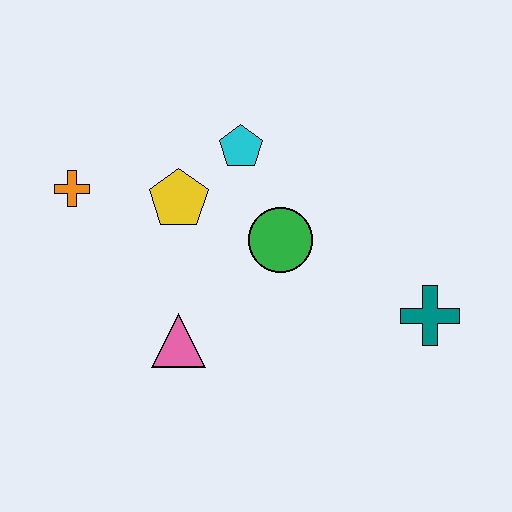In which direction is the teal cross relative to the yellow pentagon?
The teal cross is to the right of the yellow pentagon.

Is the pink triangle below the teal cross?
Yes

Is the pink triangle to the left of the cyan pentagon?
Yes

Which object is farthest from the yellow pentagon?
The teal cross is farthest from the yellow pentagon.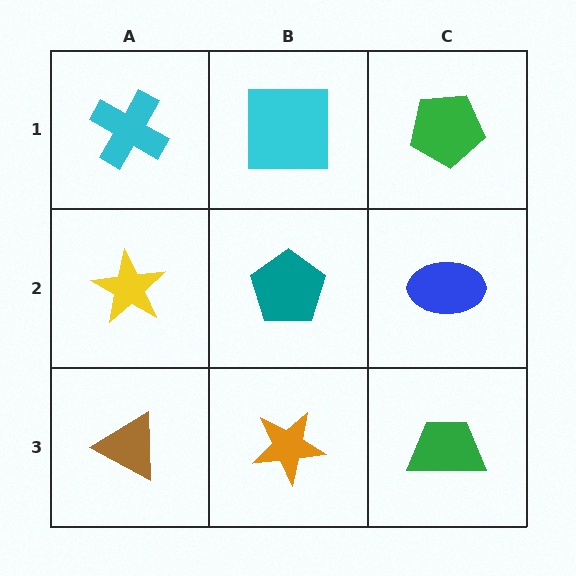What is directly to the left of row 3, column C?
An orange star.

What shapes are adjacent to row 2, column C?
A green pentagon (row 1, column C), a green trapezoid (row 3, column C), a teal pentagon (row 2, column B).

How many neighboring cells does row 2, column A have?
3.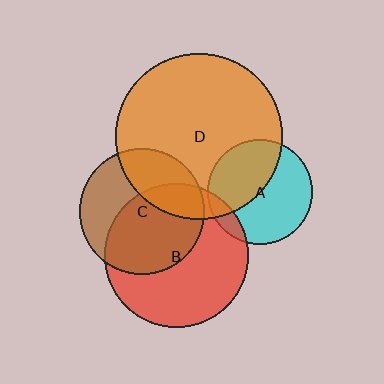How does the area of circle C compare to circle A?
Approximately 1.4 times.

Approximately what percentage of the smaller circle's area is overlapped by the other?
Approximately 10%.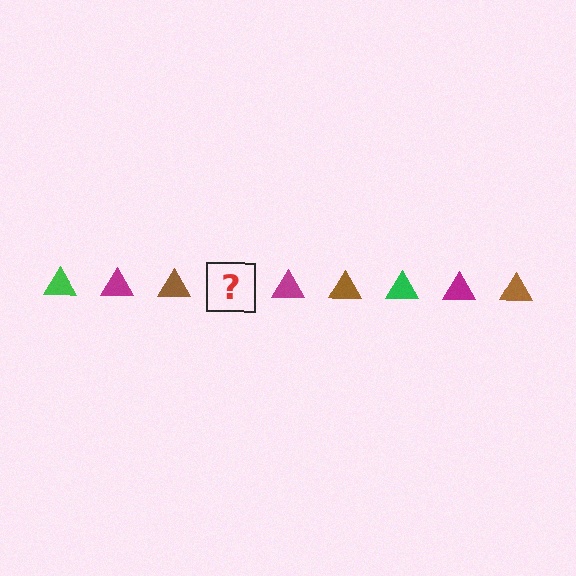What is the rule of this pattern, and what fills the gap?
The rule is that the pattern cycles through green, magenta, brown triangles. The gap should be filled with a green triangle.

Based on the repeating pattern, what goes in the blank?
The blank should be a green triangle.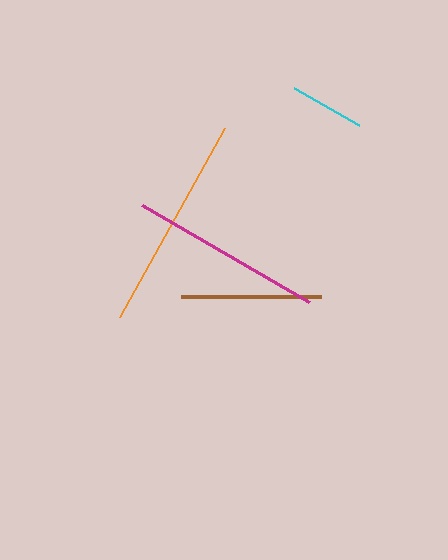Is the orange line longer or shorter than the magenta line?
The orange line is longer than the magenta line.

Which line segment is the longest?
The orange line is the longest at approximately 217 pixels.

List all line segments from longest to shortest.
From longest to shortest: orange, magenta, brown, cyan.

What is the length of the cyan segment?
The cyan segment is approximately 75 pixels long.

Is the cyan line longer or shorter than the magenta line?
The magenta line is longer than the cyan line.